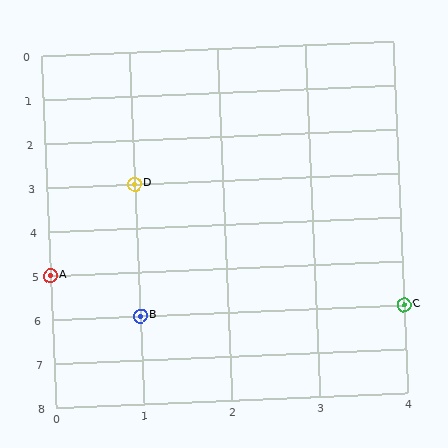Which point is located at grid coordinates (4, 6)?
Point C is at (4, 6).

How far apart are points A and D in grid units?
Points A and D are 1 column and 2 rows apart (about 2.2 grid units diagonally).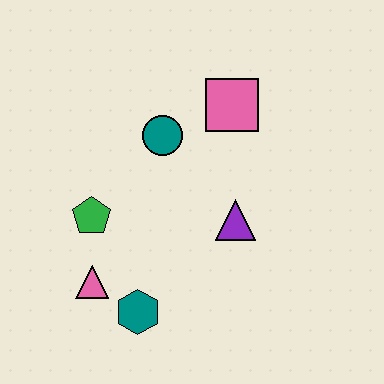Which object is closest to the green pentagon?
The pink triangle is closest to the green pentagon.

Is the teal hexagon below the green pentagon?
Yes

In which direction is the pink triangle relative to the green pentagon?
The pink triangle is below the green pentagon.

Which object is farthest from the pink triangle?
The pink square is farthest from the pink triangle.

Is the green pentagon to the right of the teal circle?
No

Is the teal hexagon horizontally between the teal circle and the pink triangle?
Yes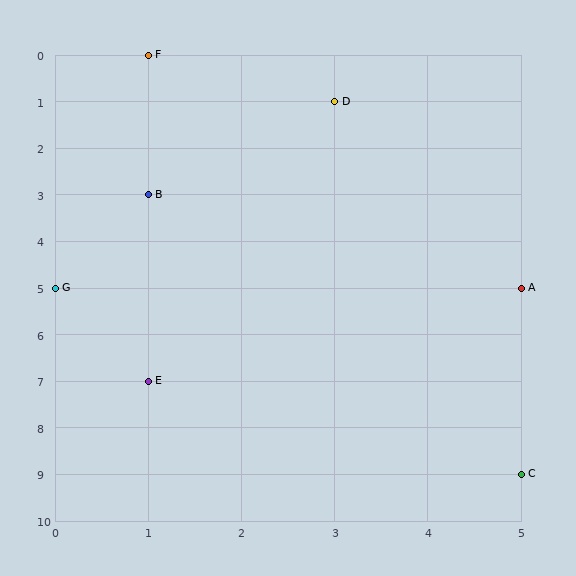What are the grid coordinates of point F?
Point F is at grid coordinates (1, 0).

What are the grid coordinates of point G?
Point G is at grid coordinates (0, 5).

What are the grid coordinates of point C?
Point C is at grid coordinates (5, 9).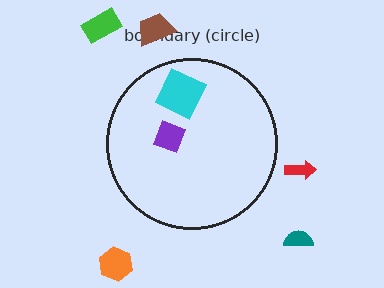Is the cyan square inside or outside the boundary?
Inside.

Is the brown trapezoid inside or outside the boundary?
Outside.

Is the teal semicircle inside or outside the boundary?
Outside.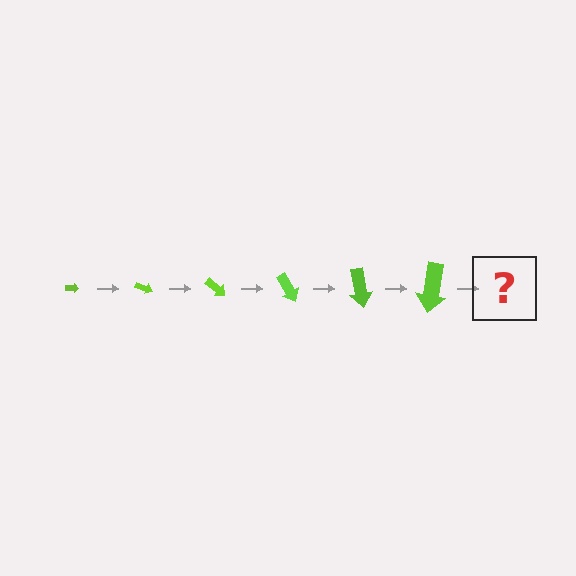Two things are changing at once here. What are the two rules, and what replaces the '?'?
The two rules are that the arrow grows larger each step and it rotates 20 degrees each step. The '?' should be an arrow, larger than the previous one and rotated 120 degrees from the start.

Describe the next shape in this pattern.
It should be an arrow, larger than the previous one and rotated 120 degrees from the start.